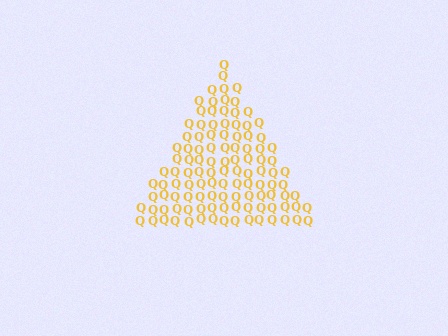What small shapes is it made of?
It is made of small letter Q's.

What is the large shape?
The large shape is a triangle.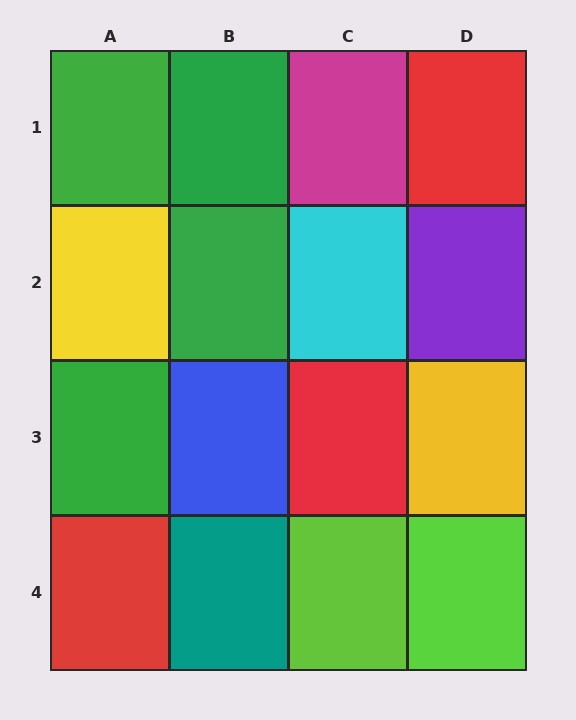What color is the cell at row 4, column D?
Lime.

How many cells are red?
3 cells are red.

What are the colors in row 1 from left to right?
Green, green, magenta, red.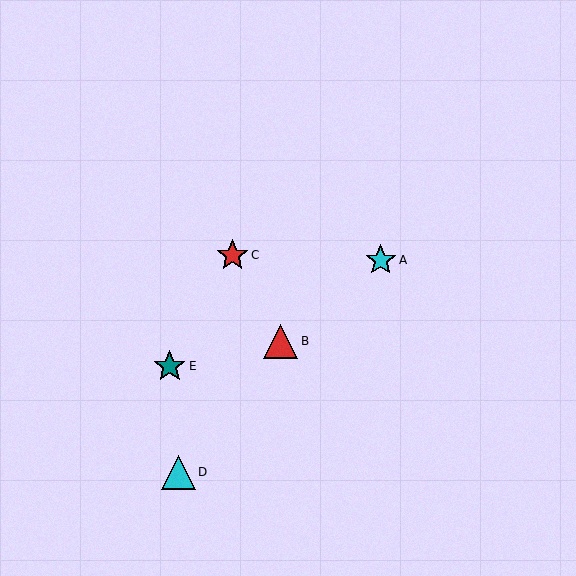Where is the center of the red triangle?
The center of the red triangle is at (281, 341).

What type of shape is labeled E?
Shape E is a teal star.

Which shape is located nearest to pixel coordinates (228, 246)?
The red star (labeled C) at (232, 255) is nearest to that location.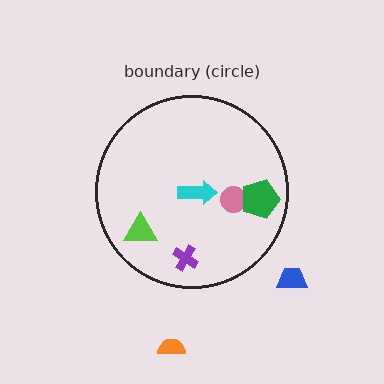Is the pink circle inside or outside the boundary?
Inside.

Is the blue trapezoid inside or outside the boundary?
Outside.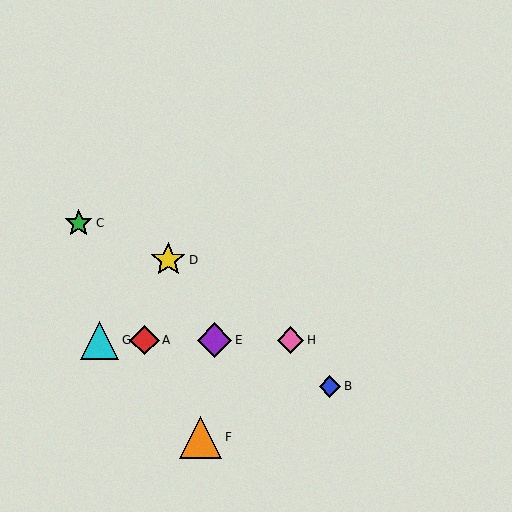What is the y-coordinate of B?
Object B is at y≈386.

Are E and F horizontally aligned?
No, E is at y≈340 and F is at y≈437.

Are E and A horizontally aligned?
Yes, both are at y≈340.